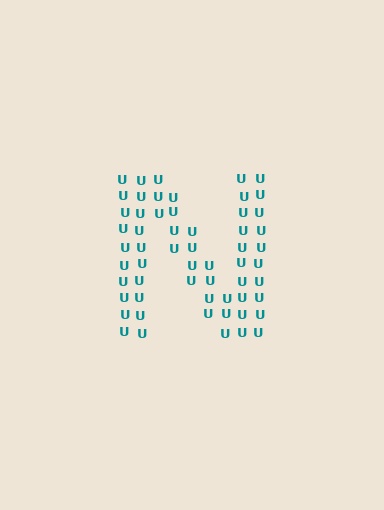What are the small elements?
The small elements are letter U's.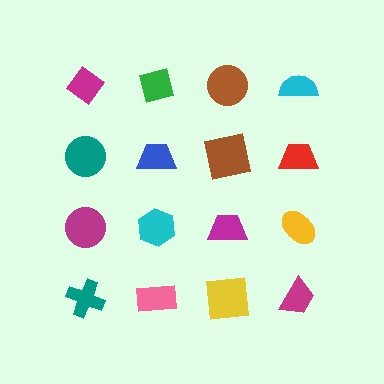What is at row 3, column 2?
A cyan hexagon.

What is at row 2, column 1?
A teal circle.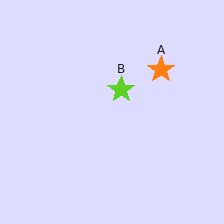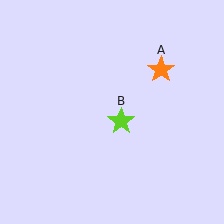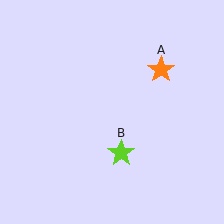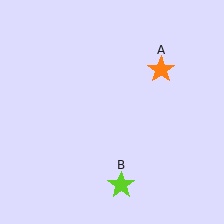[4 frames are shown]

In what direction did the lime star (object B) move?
The lime star (object B) moved down.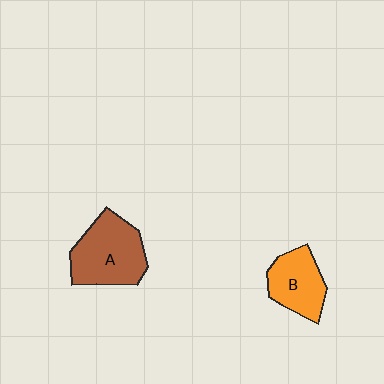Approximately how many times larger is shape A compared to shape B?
Approximately 1.4 times.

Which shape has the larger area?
Shape A (brown).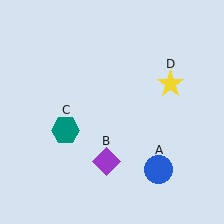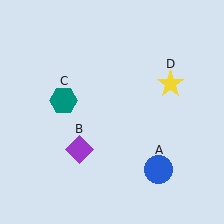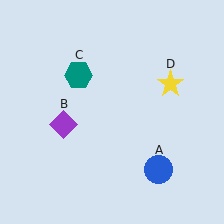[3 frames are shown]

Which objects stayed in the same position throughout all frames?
Blue circle (object A) and yellow star (object D) remained stationary.